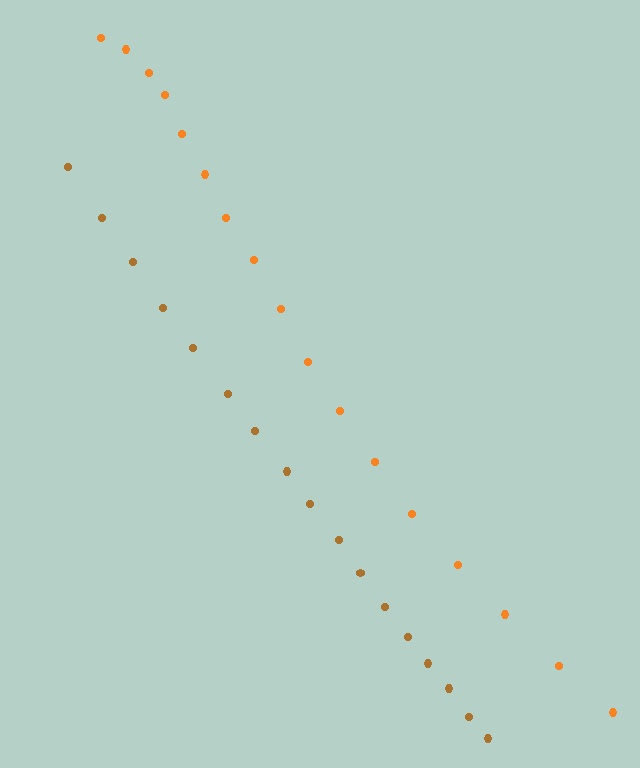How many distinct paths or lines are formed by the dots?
There are 2 distinct paths.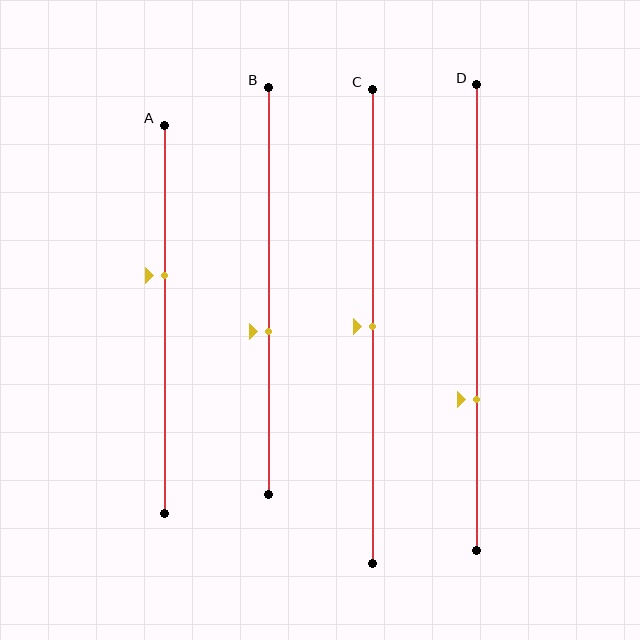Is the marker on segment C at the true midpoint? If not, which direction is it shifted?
Yes, the marker on segment C is at the true midpoint.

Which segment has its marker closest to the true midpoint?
Segment C has its marker closest to the true midpoint.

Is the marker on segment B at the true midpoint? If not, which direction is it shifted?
No, the marker on segment B is shifted downward by about 10% of the segment length.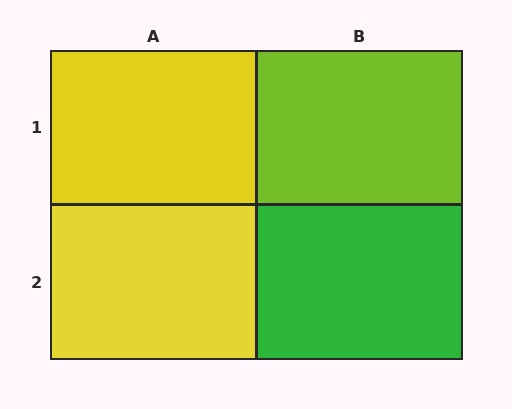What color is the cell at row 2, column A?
Yellow.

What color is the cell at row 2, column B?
Green.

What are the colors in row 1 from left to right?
Yellow, lime.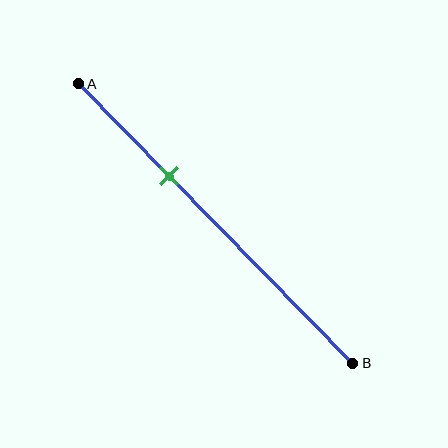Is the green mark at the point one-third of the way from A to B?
Yes, the mark is approximately at the one-third point.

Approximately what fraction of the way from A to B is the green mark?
The green mark is approximately 35% of the way from A to B.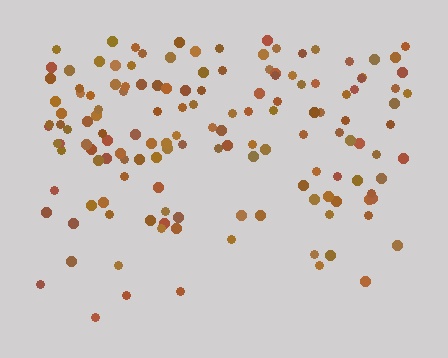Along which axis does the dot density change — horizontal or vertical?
Vertical.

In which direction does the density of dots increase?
From bottom to top, with the top side densest.